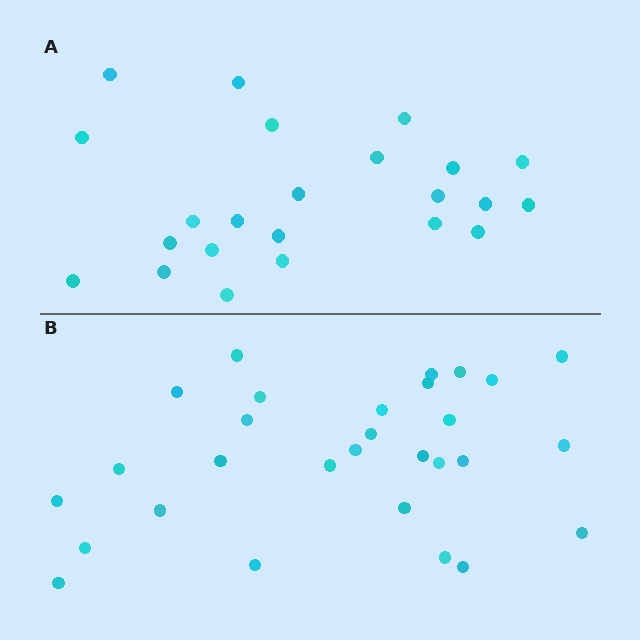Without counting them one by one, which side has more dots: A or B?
Region B (the bottom region) has more dots.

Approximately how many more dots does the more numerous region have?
Region B has about 6 more dots than region A.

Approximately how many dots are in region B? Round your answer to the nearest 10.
About 30 dots. (The exact count is 29, which rounds to 30.)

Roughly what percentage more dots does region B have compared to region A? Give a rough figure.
About 25% more.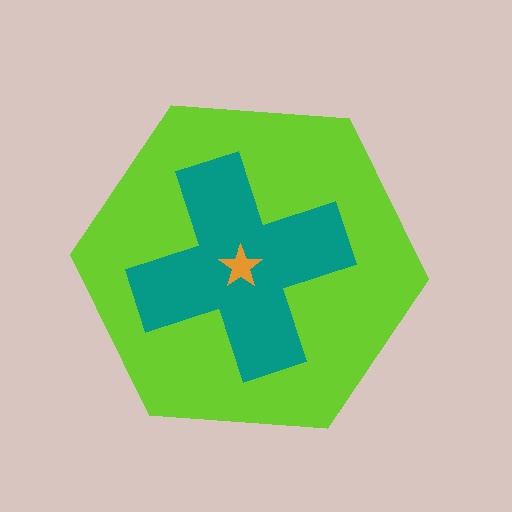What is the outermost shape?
The lime hexagon.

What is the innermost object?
The orange star.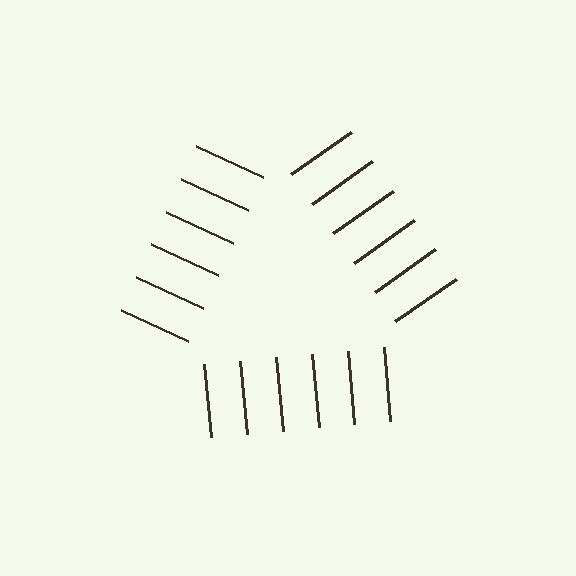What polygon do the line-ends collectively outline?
An illusory triangle — the line segments terminate on its edges but no continuous stroke is drawn.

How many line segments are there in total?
18 — 6 along each of the 3 edges.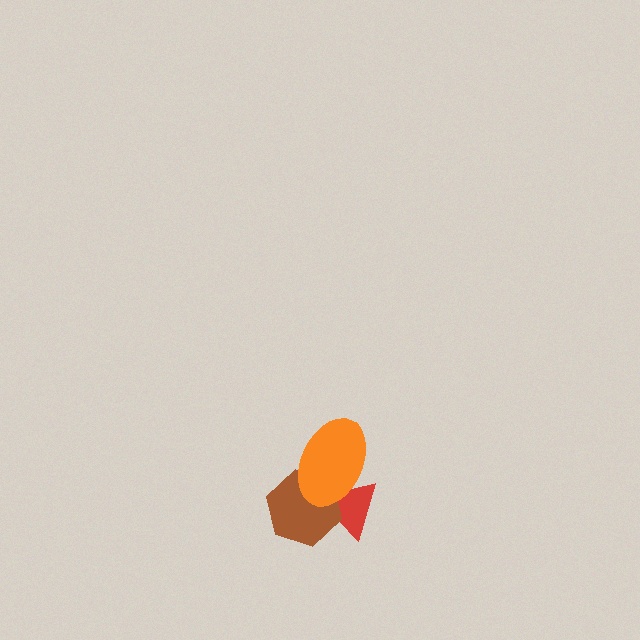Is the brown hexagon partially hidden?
Yes, it is partially covered by another shape.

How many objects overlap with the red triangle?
2 objects overlap with the red triangle.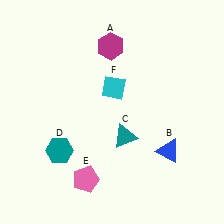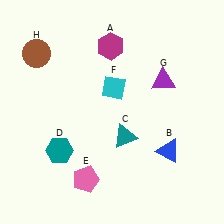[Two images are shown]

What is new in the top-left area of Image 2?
A brown circle (H) was added in the top-left area of Image 2.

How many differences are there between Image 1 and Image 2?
There are 2 differences between the two images.